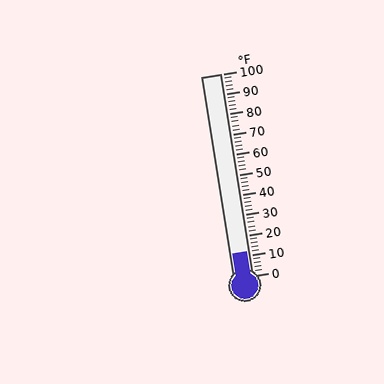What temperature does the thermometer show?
The thermometer shows approximately 12°F.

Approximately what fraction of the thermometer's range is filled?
The thermometer is filled to approximately 10% of its range.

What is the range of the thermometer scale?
The thermometer scale ranges from 0°F to 100°F.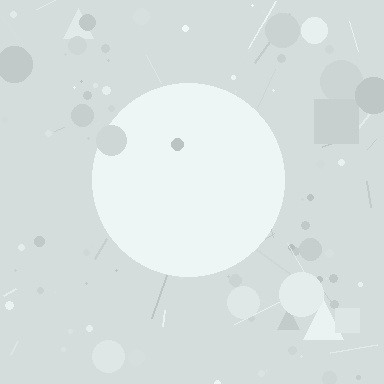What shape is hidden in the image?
A circle is hidden in the image.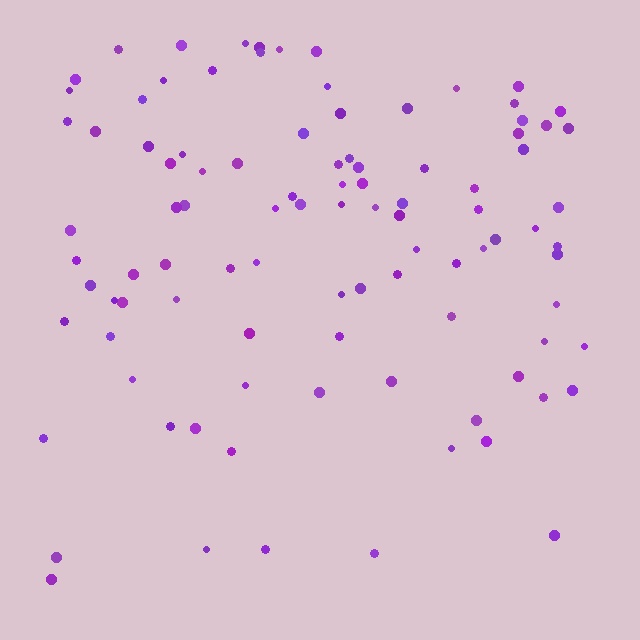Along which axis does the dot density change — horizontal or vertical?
Vertical.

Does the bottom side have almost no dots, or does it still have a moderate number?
Still a moderate number, just noticeably fewer than the top.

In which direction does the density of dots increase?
From bottom to top, with the top side densest.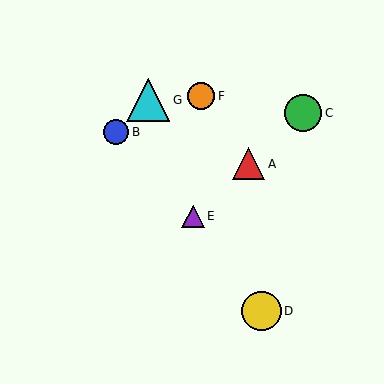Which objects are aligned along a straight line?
Objects A, C, E are aligned along a straight line.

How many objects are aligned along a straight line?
3 objects (A, C, E) are aligned along a straight line.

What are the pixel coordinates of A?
Object A is at (249, 164).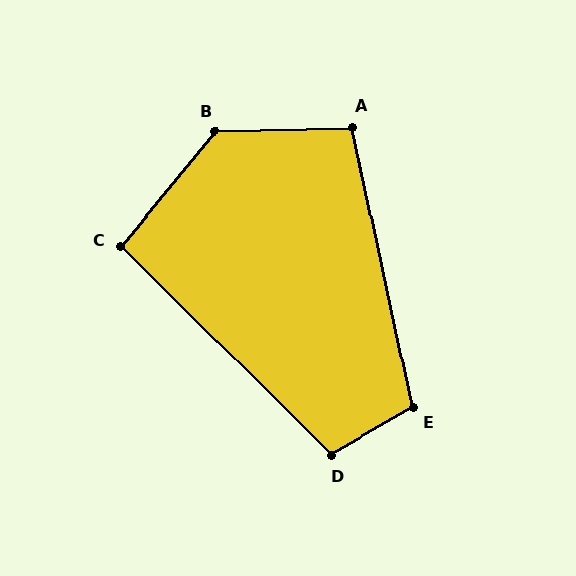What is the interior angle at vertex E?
Approximately 108 degrees (obtuse).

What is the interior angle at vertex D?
Approximately 105 degrees (obtuse).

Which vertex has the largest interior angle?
B, at approximately 131 degrees.